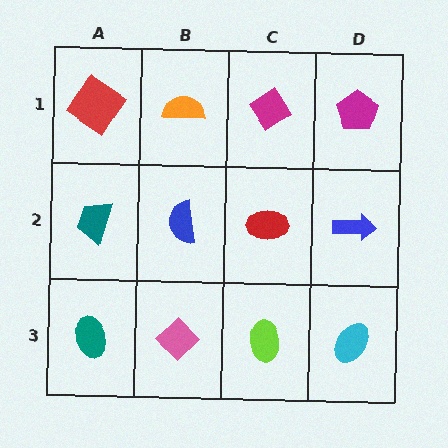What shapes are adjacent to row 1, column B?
A blue semicircle (row 2, column B), a red diamond (row 1, column A), a magenta diamond (row 1, column C).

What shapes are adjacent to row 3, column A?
A teal trapezoid (row 2, column A), a pink diamond (row 3, column B).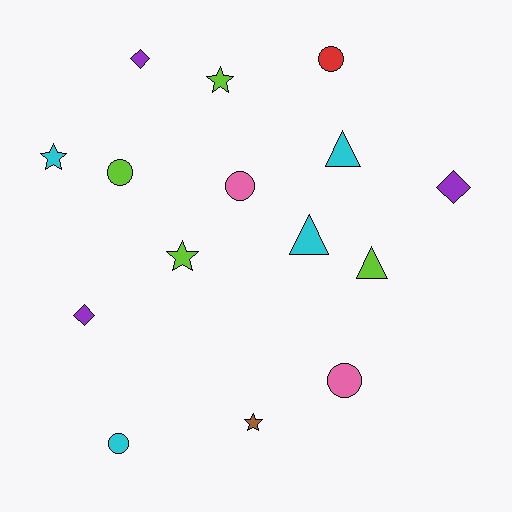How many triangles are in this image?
There are 3 triangles.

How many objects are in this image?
There are 15 objects.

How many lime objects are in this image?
There are 4 lime objects.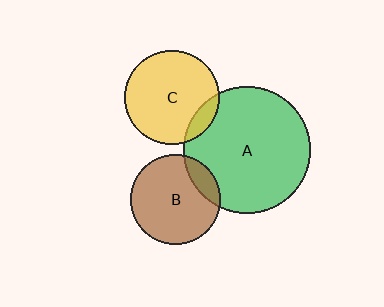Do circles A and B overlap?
Yes.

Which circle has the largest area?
Circle A (green).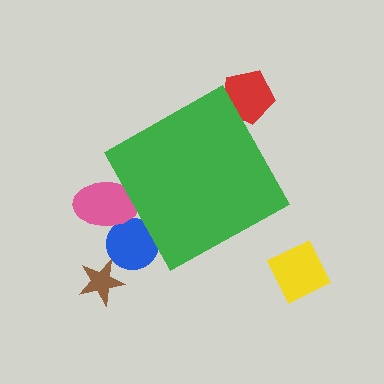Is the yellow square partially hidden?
No, the yellow square is fully visible.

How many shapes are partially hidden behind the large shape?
3 shapes are partially hidden.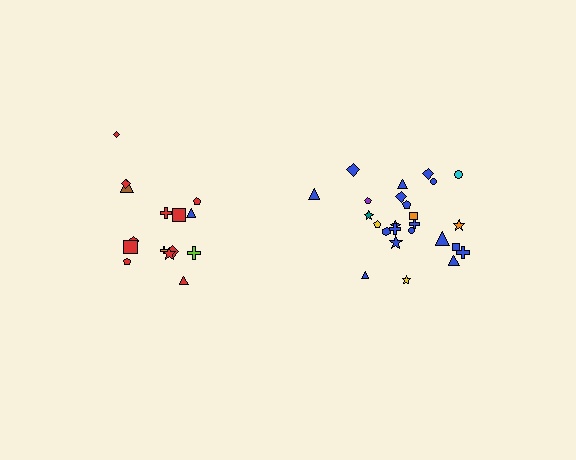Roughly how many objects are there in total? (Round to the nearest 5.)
Roughly 40 objects in total.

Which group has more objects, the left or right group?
The right group.